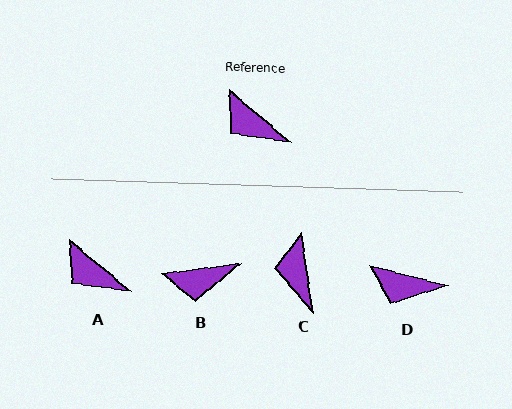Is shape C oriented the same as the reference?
No, it is off by about 42 degrees.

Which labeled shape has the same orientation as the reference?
A.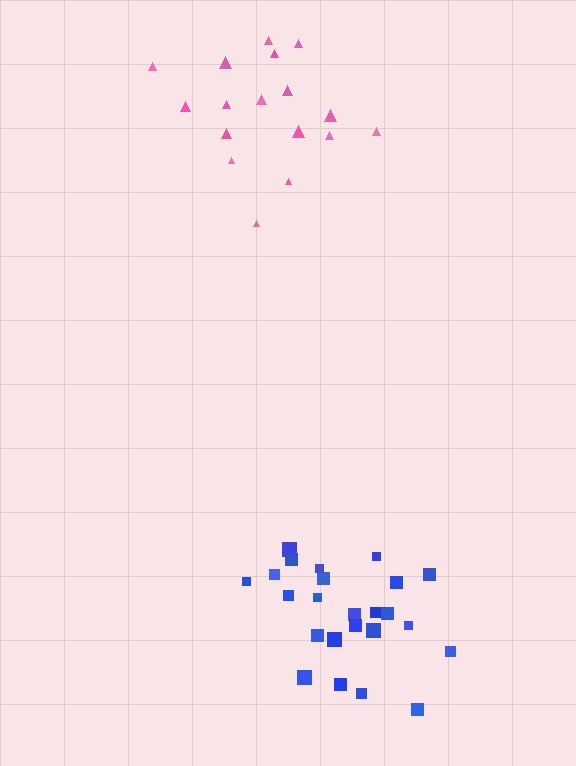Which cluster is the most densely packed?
Blue.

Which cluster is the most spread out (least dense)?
Pink.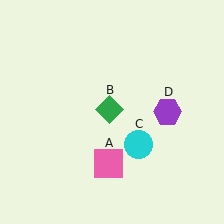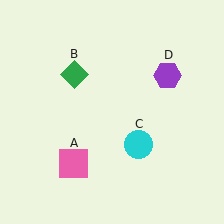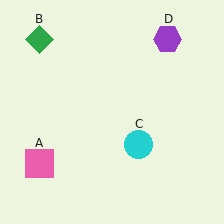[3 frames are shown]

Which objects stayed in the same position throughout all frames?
Cyan circle (object C) remained stationary.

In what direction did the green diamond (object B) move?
The green diamond (object B) moved up and to the left.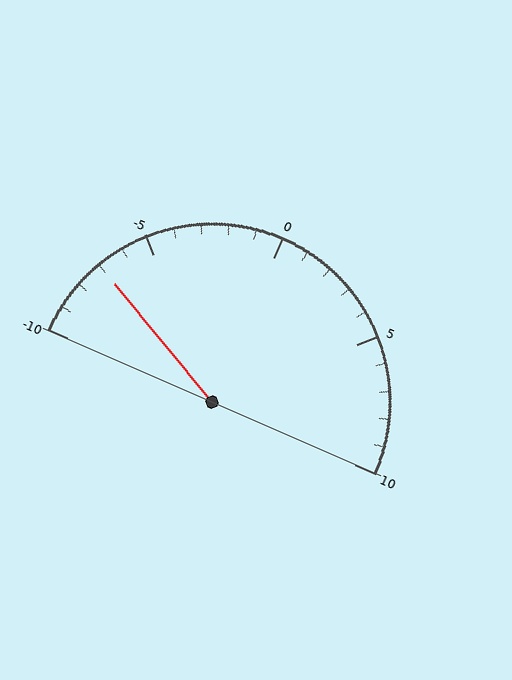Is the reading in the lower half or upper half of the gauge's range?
The reading is in the lower half of the range (-10 to 10).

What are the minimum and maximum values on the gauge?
The gauge ranges from -10 to 10.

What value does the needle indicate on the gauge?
The needle indicates approximately -7.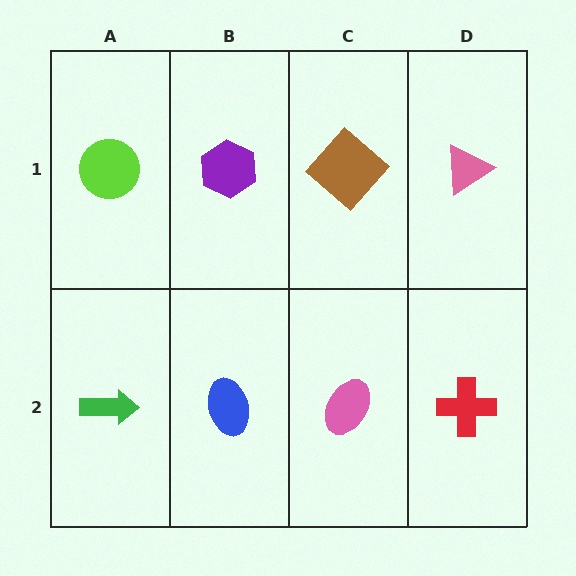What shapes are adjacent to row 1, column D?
A red cross (row 2, column D), a brown diamond (row 1, column C).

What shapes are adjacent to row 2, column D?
A pink triangle (row 1, column D), a pink ellipse (row 2, column C).